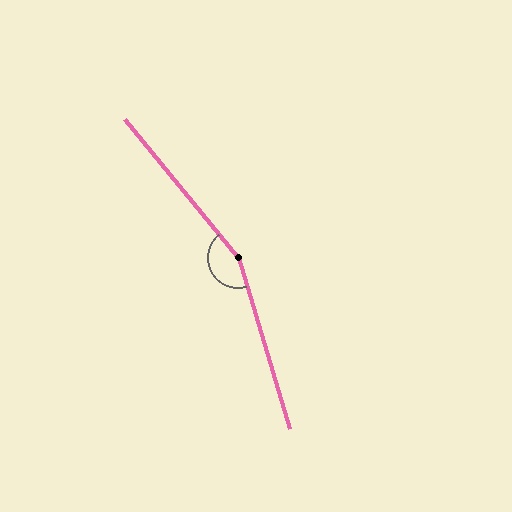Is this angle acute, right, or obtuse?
It is obtuse.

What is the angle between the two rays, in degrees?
Approximately 157 degrees.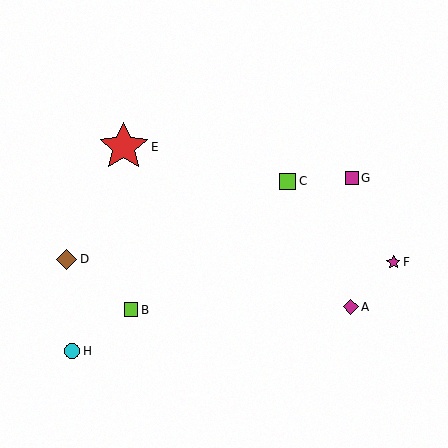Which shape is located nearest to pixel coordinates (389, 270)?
The magenta star (labeled F) at (393, 262) is nearest to that location.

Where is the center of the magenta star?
The center of the magenta star is at (393, 262).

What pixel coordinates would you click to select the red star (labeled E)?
Click at (124, 147) to select the red star E.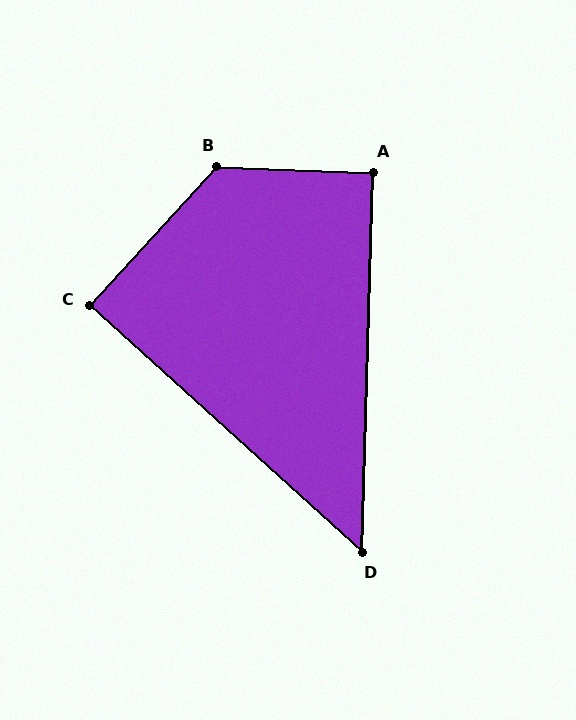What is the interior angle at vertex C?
Approximately 90 degrees (approximately right).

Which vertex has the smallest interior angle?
D, at approximately 50 degrees.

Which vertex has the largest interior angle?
B, at approximately 130 degrees.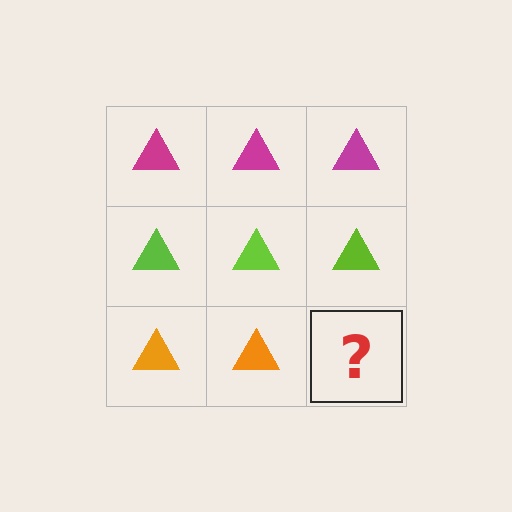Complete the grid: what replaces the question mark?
The question mark should be replaced with an orange triangle.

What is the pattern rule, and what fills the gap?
The rule is that each row has a consistent color. The gap should be filled with an orange triangle.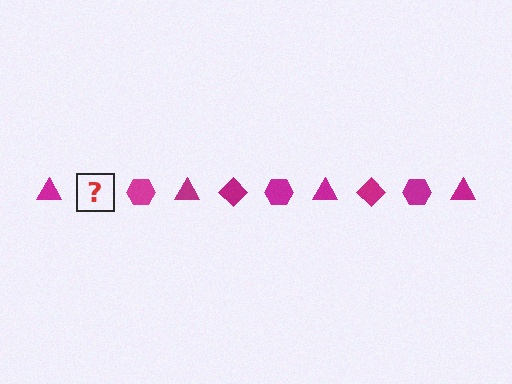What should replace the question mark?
The question mark should be replaced with a magenta diamond.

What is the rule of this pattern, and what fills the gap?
The rule is that the pattern cycles through triangle, diamond, hexagon shapes in magenta. The gap should be filled with a magenta diamond.